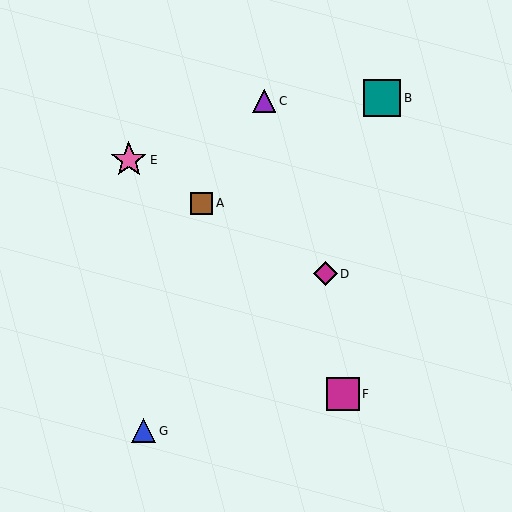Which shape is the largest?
The teal square (labeled B) is the largest.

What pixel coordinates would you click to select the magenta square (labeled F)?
Click at (343, 394) to select the magenta square F.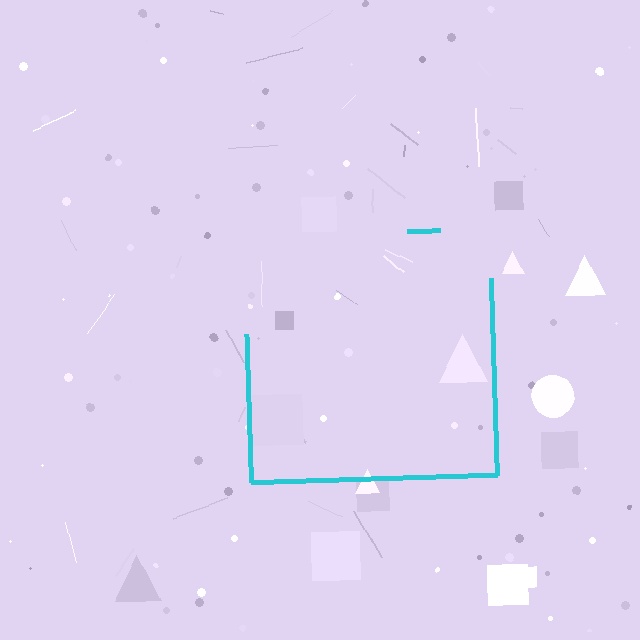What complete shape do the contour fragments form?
The contour fragments form a square.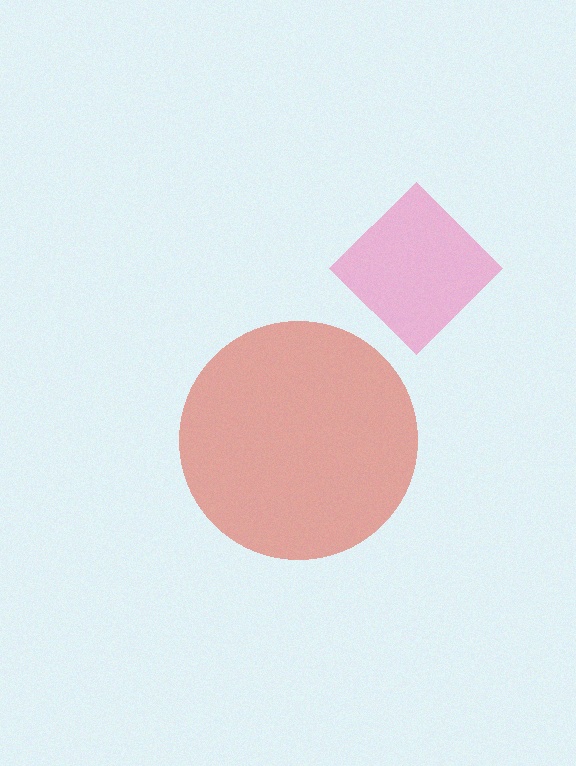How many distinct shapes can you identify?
There are 2 distinct shapes: a red circle, a pink diamond.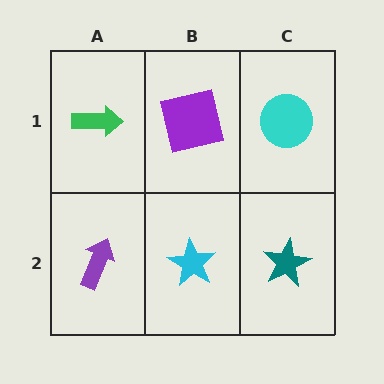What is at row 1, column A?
A green arrow.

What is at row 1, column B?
A purple square.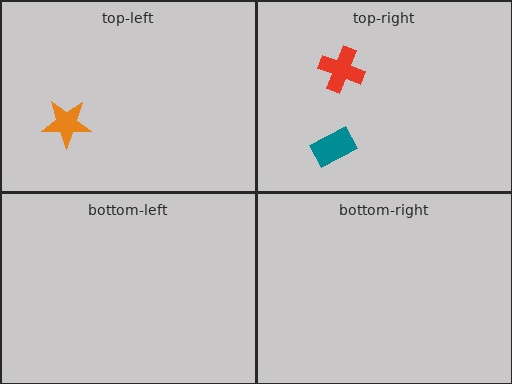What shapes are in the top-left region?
The orange star.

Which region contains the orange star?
The top-left region.